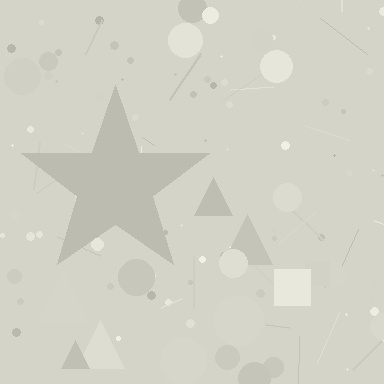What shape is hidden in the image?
A star is hidden in the image.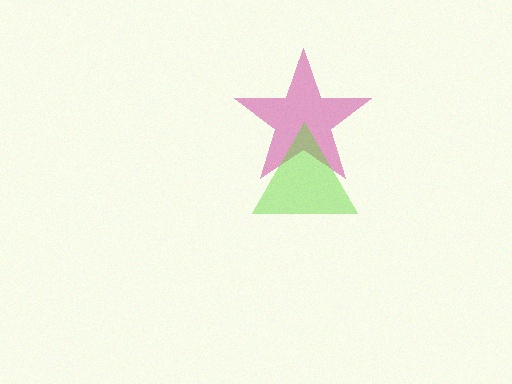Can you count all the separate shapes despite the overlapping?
Yes, there are 2 separate shapes.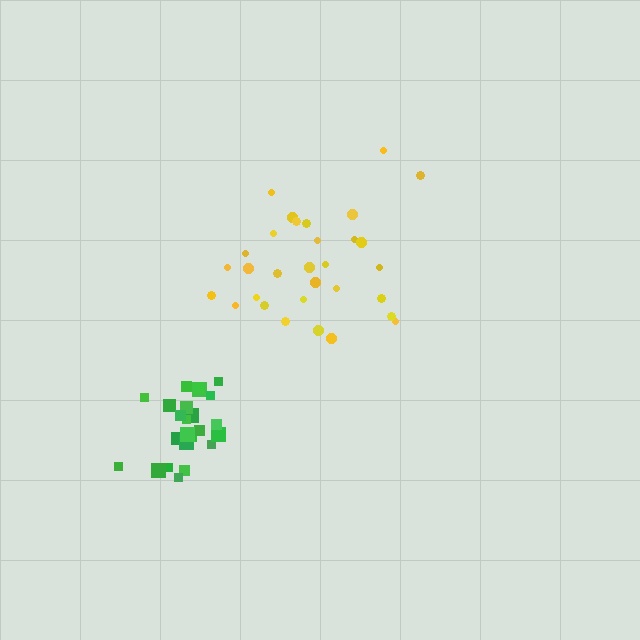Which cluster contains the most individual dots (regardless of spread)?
Yellow (31).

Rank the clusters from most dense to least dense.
green, yellow.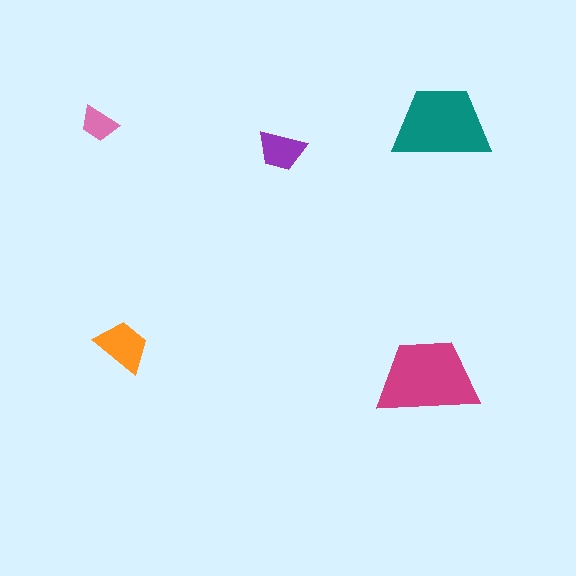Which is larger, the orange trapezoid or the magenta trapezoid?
The magenta one.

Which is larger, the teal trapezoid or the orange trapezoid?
The teal one.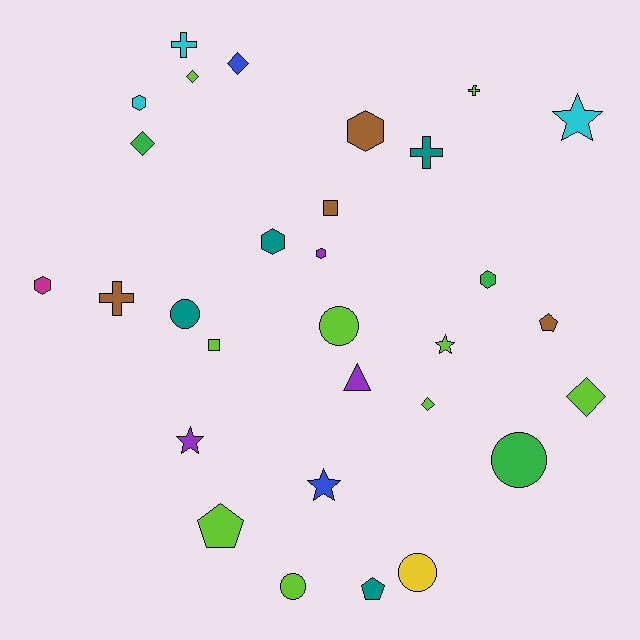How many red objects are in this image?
There are no red objects.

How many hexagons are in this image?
There are 6 hexagons.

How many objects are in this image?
There are 30 objects.